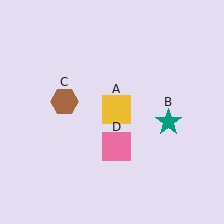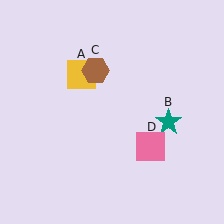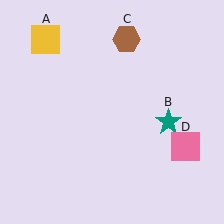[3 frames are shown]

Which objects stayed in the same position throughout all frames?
Teal star (object B) remained stationary.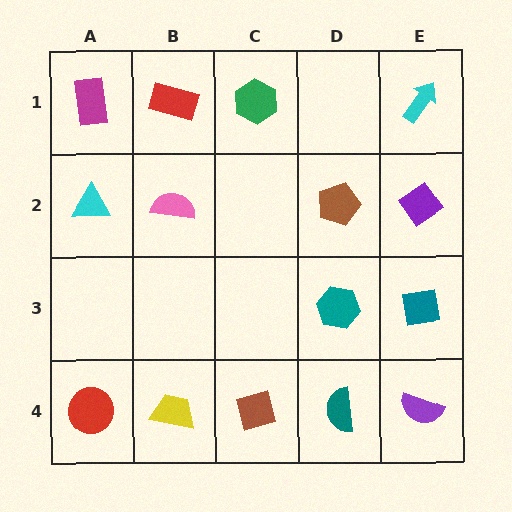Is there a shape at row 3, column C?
No, that cell is empty.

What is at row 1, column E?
A cyan arrow.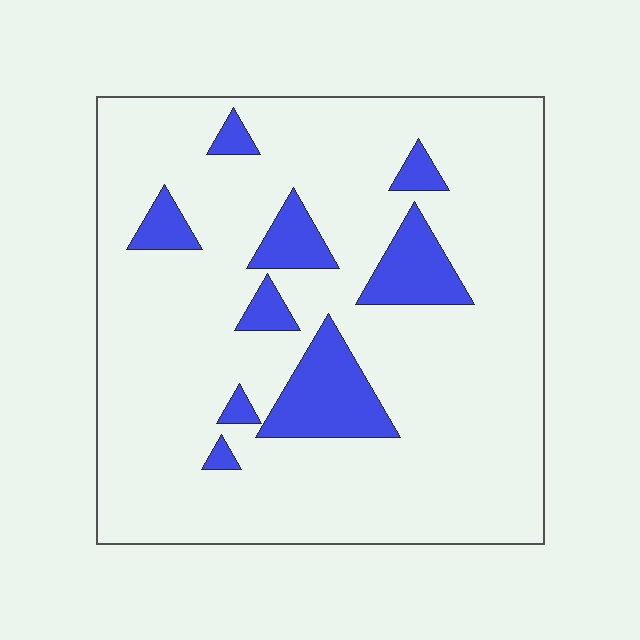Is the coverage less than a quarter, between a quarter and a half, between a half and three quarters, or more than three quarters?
Less than a quarter.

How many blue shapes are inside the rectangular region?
9.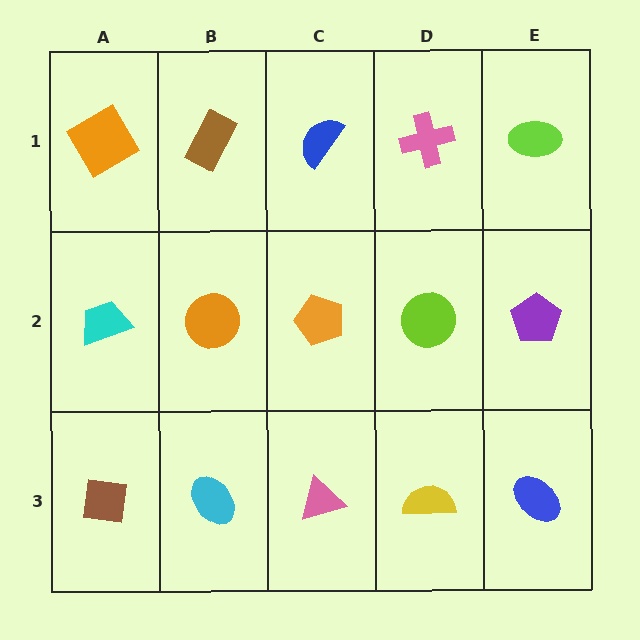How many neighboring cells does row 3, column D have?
3.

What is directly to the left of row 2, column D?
An orange pentagon.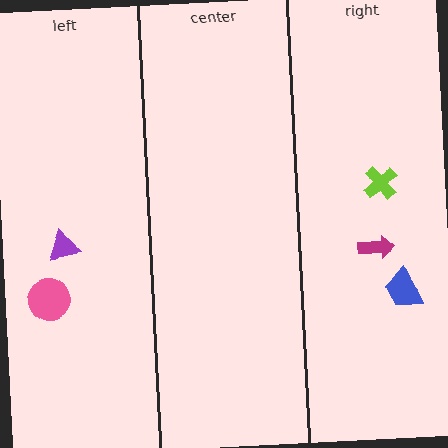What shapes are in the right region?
The blue trapezoid, the lime cross, the magenta arrow.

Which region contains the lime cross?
The right region.